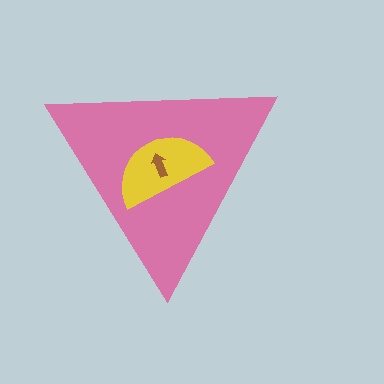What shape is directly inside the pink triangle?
The yellow semicircle.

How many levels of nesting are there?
3.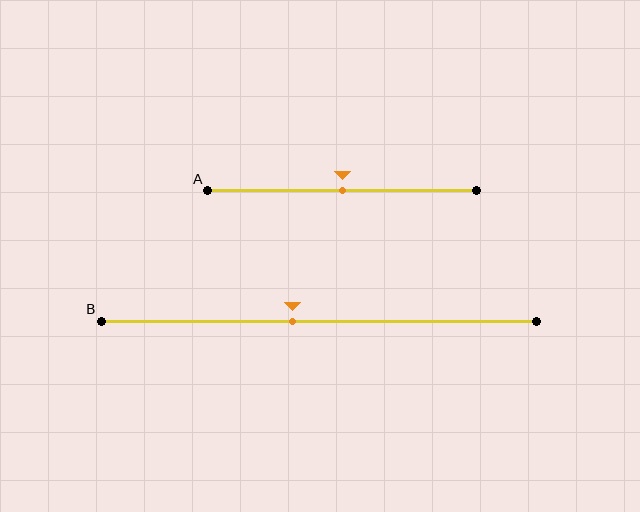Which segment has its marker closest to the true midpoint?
Segment A has its marker closest to the true midpoint.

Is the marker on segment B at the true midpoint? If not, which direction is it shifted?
No, the marker on segment B is shifted to the left by about 6% of the segment length.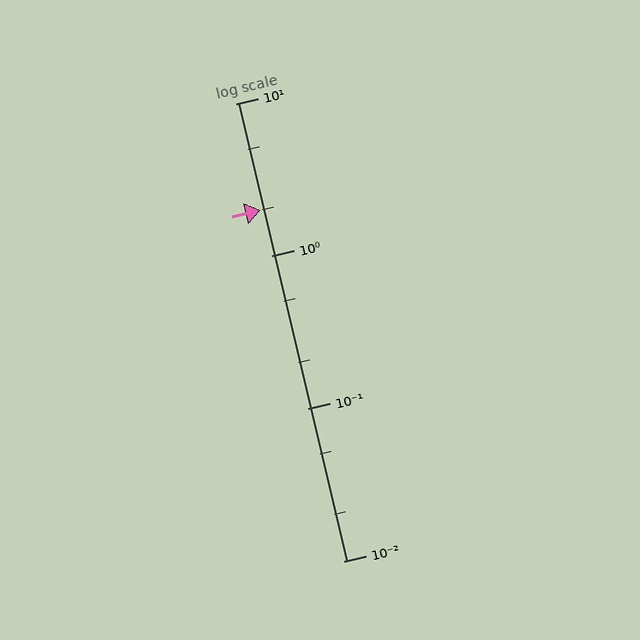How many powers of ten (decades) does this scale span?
The scale spans 3 decades, from 0.01 to 10.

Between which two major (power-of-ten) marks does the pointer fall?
The pointer is between 1 and 10.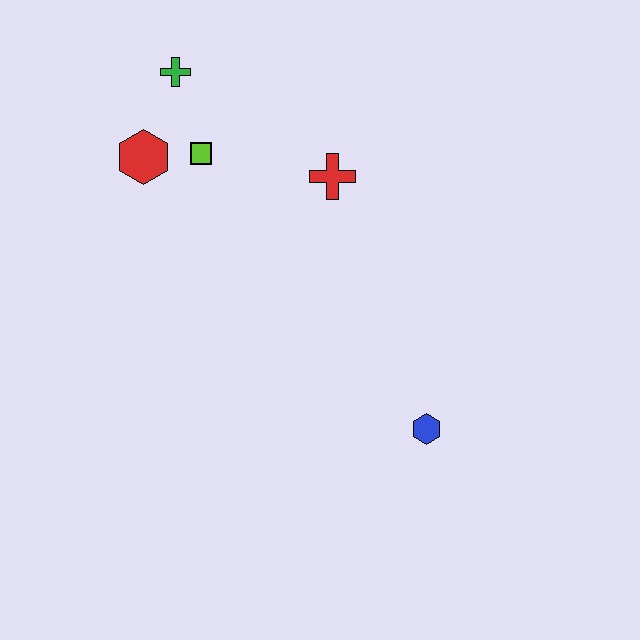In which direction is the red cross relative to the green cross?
The red cross is to the right of the green cross.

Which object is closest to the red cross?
The lime square is closest to the red cross.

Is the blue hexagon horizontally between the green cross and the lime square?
No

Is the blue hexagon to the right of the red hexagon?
Yes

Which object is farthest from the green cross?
The blue hexagon is farthest from the green cross.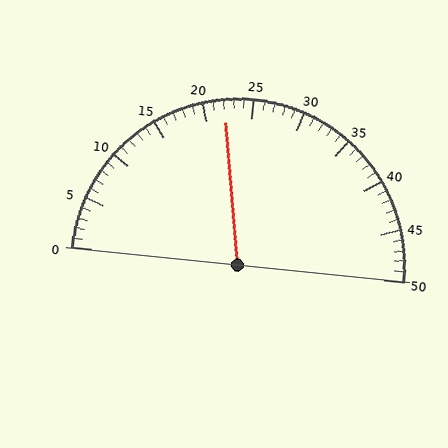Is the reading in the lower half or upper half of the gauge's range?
The reading is in the lower half of the range (0 to 50).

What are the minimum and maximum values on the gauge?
The gauge ranges from 0 to 50.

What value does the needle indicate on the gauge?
The needle indicates approximately 22.